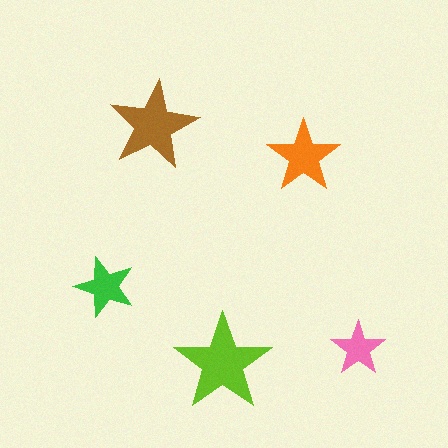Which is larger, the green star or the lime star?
The lime one.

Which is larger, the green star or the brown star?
The brown one.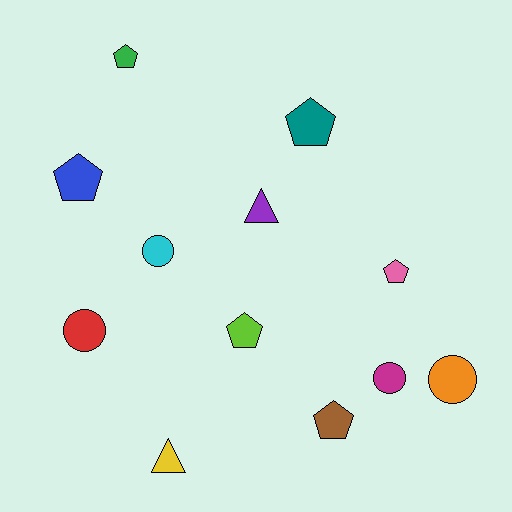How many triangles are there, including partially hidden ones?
There are 2 triangles.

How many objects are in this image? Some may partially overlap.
There are 12 objects.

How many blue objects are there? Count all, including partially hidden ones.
There is 1 blue object.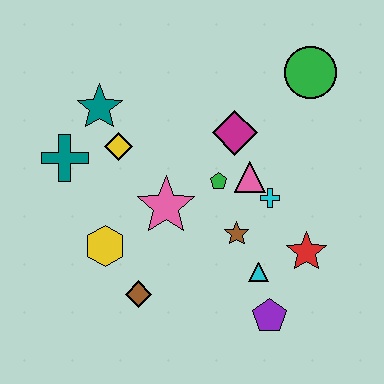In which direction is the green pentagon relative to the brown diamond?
The green pentagon is above the brown diamond.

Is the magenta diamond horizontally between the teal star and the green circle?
Yes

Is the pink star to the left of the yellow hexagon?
No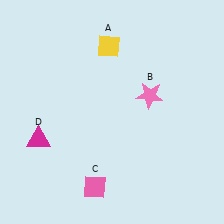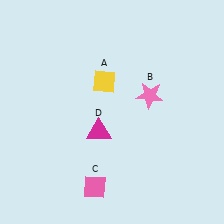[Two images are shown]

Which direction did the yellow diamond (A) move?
The yellow diamond (A) moved down.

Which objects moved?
The objects that moved are: the yellow diamond (A), the magenta triangle (D).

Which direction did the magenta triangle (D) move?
The magenta triangle (D) moved right.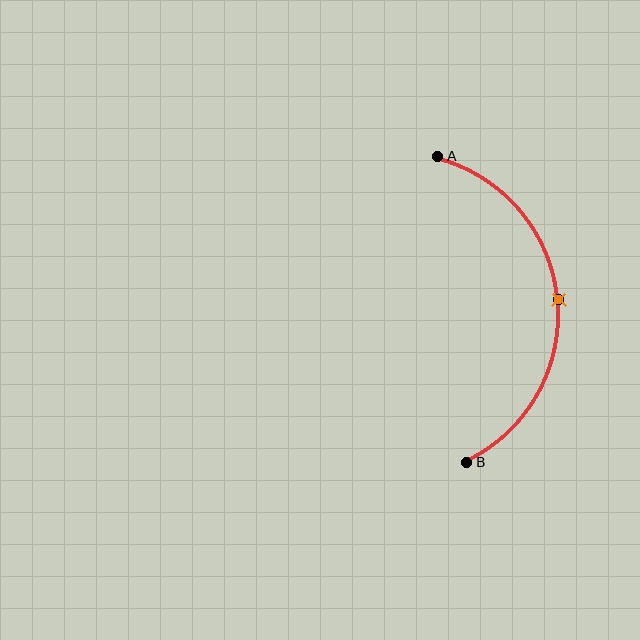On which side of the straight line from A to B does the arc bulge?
The arc bulges to the right of the straight line connecting A and B.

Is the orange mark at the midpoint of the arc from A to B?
Yes. The orange mark lies on the arc at equal arc-length from both A and B — it is the arc midpoint.